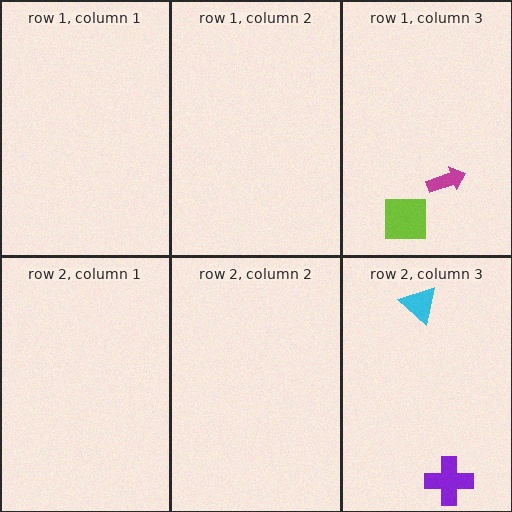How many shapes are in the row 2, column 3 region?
2.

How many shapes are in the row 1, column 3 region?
2.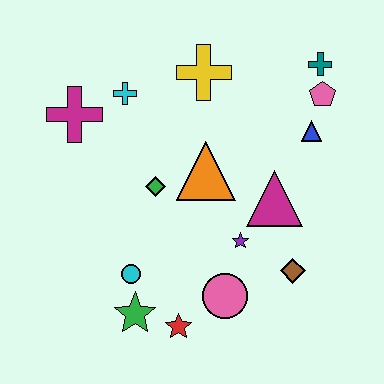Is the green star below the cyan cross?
Yes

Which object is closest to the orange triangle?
The green diamond is closest to the orange triangle.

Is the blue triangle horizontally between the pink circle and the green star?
No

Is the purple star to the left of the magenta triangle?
Yes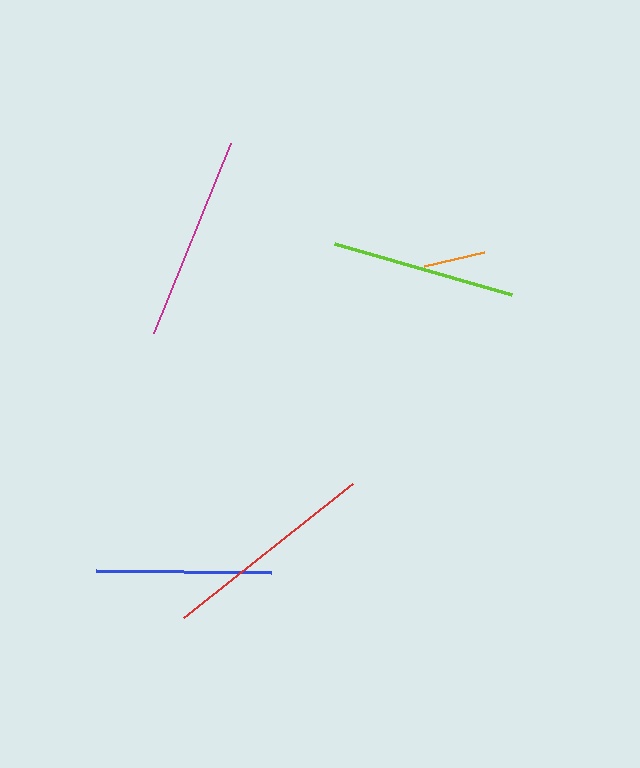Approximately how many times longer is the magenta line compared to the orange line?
The magenta line is approximately 3.3 times the length of the orange line.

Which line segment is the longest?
The red line is the longest at approximately 216 pixels.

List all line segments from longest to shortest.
From longest to shortest: red, magenta, lime, blue, orange.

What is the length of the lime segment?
The lime segment is approximately 184 pixels long.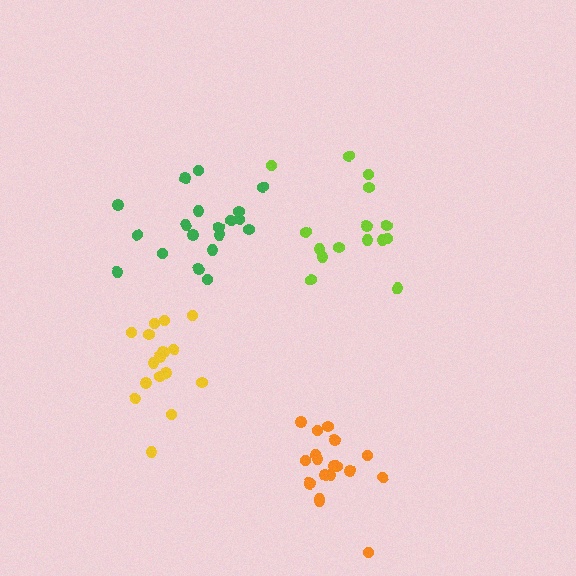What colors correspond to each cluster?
The clusters are colored: green, lime, orange, yellow.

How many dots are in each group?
Group 1: 19 dots, Group 2: 15 dots, Group 3: 20 dots, Group 4: 16 dots (70 total).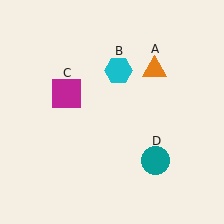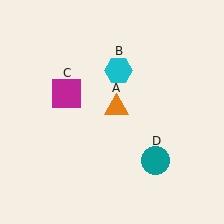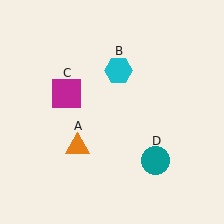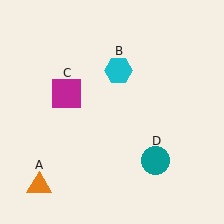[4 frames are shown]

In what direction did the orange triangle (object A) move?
The orange triangle (object A) moved down and to the left.